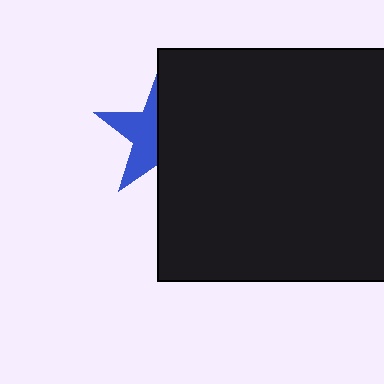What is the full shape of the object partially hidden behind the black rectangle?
The partially hidden object is a blue star.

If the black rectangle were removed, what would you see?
You would see the complete blue star.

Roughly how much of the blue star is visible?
About half of it is visible (roughly 46%).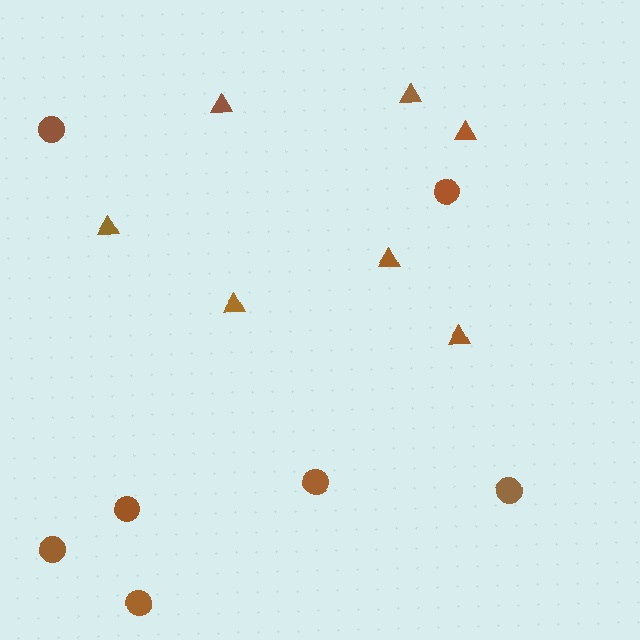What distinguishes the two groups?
There are 2 groups: one group of triangles (7) and one group of circles (7).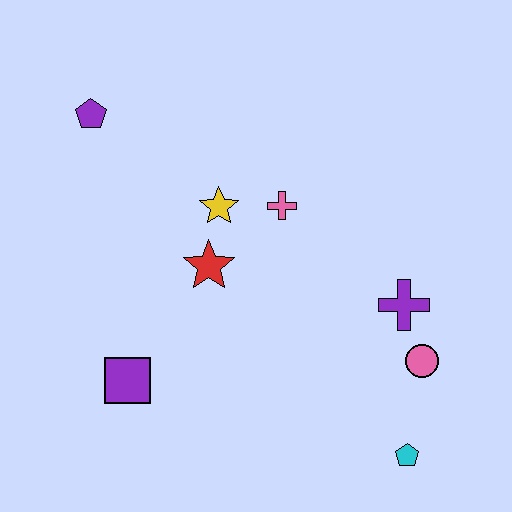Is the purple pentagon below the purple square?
No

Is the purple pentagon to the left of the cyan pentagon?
Yes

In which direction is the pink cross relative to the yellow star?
The pink cross is to the right of the yellow star.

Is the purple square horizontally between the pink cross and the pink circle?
No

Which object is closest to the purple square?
The red star is closest to the purple square.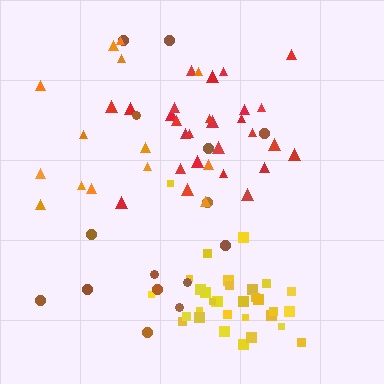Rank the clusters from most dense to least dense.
yellow, red, orange, brown.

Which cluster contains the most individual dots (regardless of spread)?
Yellow (33).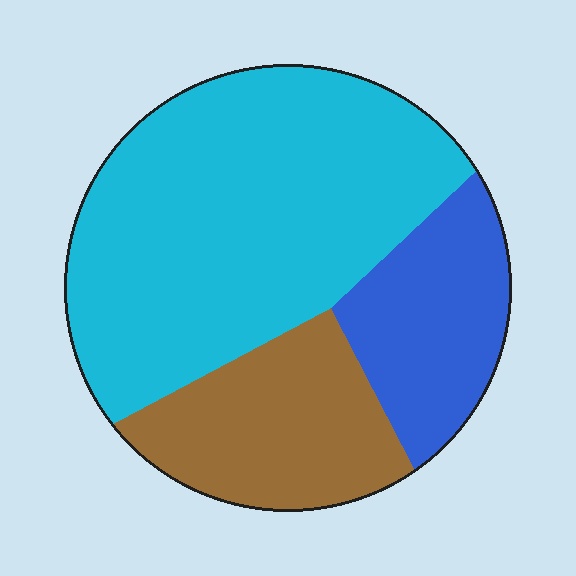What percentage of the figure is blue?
Blue takes up about one fifth (1/5) of the figure.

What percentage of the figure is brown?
Brown covers roughly 25% of the figure.